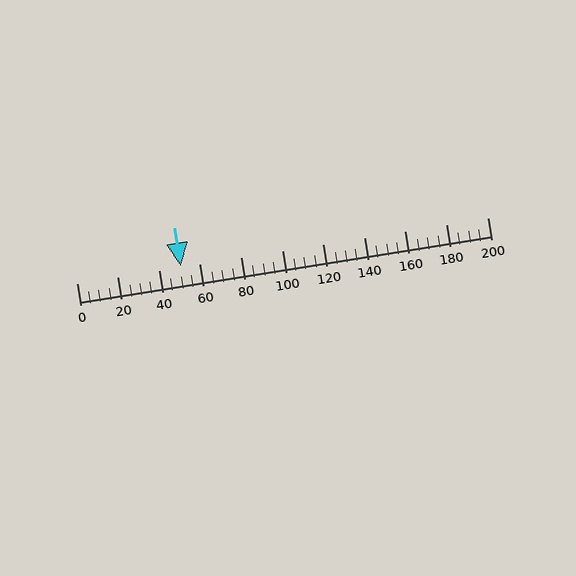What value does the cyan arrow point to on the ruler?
The cyan arrow points to approximately 51.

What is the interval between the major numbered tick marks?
The major tick marks are spaced 20 units apart.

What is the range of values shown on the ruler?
The ruler shows values from 0 to 200.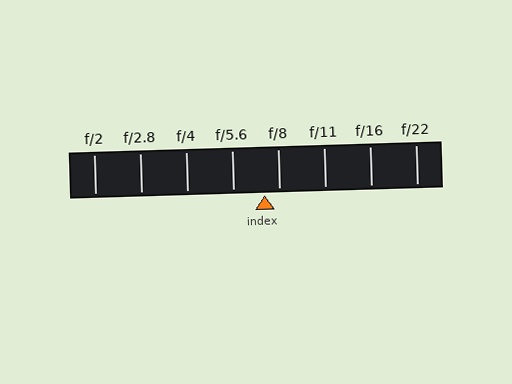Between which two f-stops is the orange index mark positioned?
The index mark is between f/5.6 and f/8.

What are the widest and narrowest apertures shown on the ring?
The widest aperture shown is f/2 and the narrowest is f/22.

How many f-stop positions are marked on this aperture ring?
There are 8 f-stop positions marked.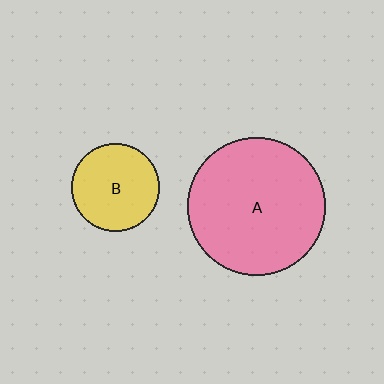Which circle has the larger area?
Circle A (pink).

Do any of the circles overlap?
No, none of the circles overlap.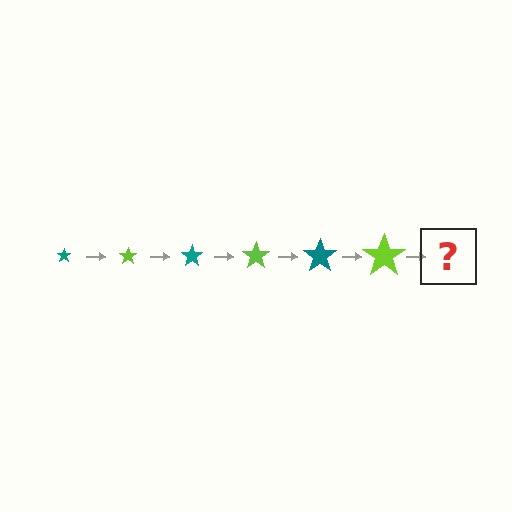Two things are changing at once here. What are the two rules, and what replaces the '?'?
The two rules are that the star grows larger each step and the color cycles through teal and lime. The '?' should be a teal star, larger than the previous one.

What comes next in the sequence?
The next element should be a teal star, larger than the previous one.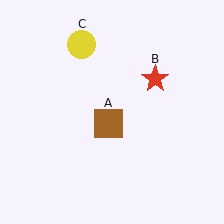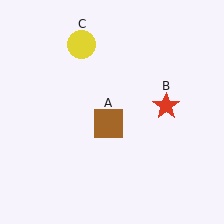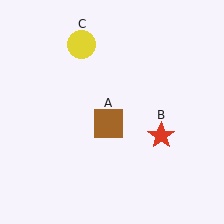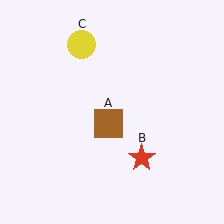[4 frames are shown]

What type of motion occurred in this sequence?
The red star (object B) rotated clockwise around the center of the scene.